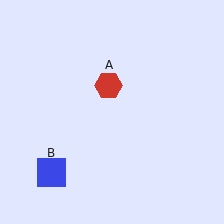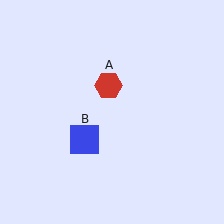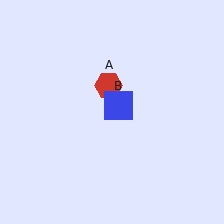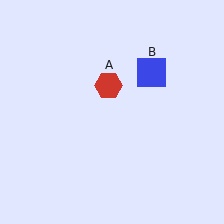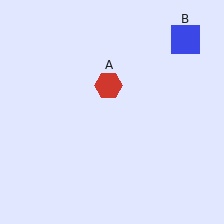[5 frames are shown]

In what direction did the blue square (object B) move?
The blue square (object B) moved up and to the right.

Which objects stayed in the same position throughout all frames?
Red hexagon (object A) remained stationary.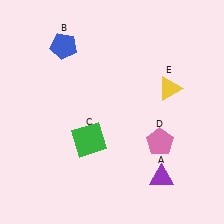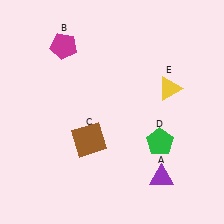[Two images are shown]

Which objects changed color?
B changed from blue to magenta. C changed from green to brown. D changed from pink to green.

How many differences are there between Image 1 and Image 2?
There are 3 differences between the two images.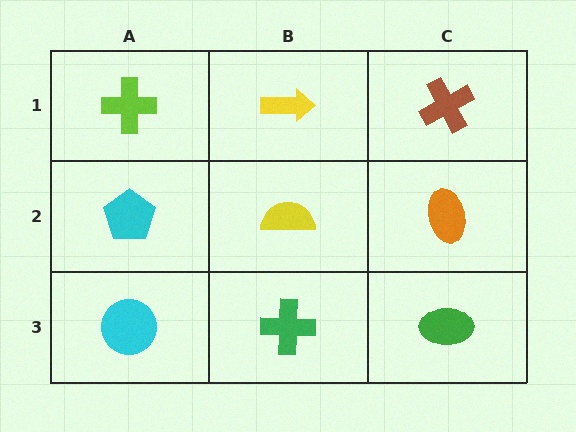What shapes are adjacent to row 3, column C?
An orange ellipse (row 2, column C), a green cross (row 3, column B).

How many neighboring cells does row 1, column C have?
2.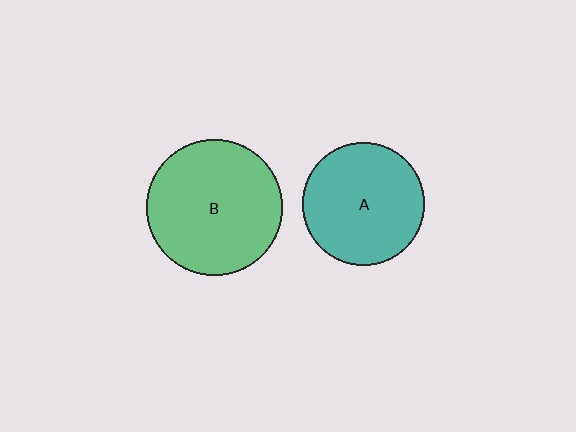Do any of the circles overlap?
No, none of the circles overlap.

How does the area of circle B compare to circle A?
Approximately 1.2 times.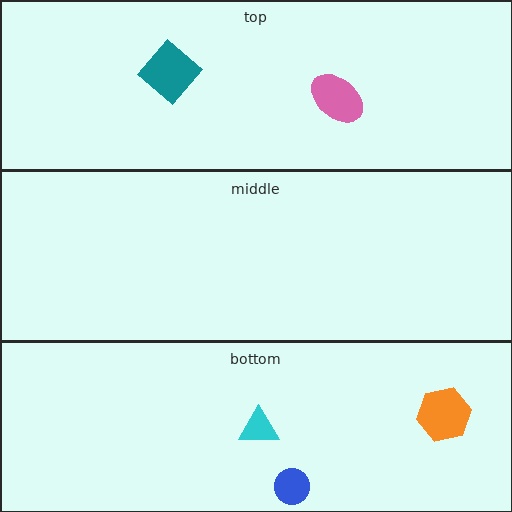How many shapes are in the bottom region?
3.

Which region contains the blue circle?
The bottom region.